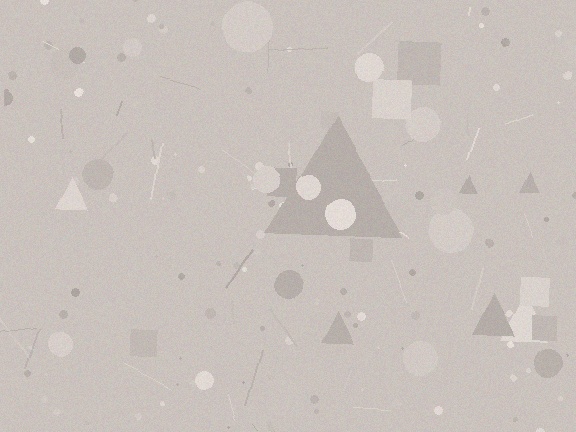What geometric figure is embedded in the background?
A triangle is embedded in the background.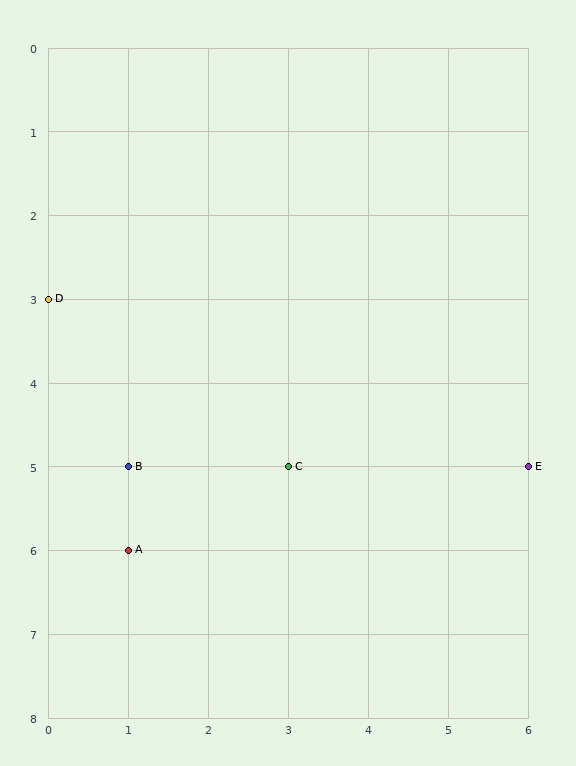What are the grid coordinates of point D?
Point D is at grid coordinates (0, 3).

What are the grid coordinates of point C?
Point C is at grid coordinates (3, 5).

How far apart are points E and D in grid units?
Points E and D are 6 columns and 2 rows apart (about 6.3 grid units diagonally).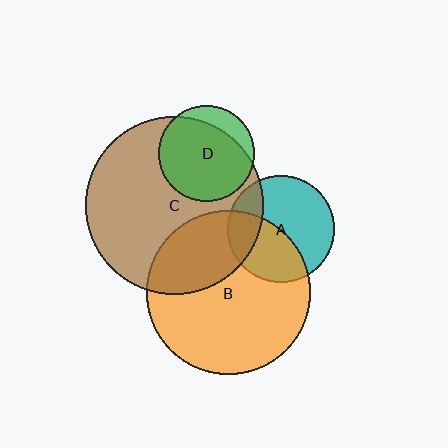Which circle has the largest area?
Circle C (brown).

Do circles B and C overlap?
Yes.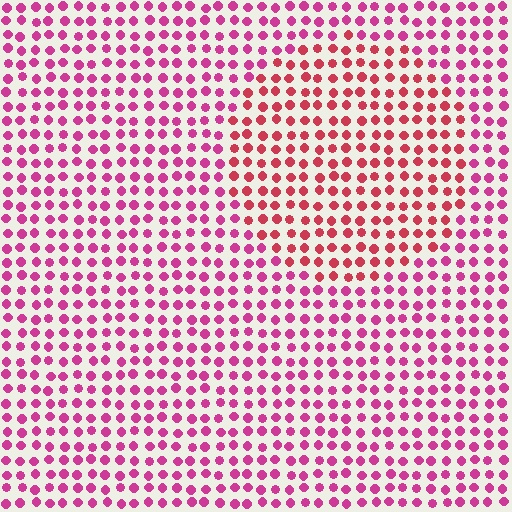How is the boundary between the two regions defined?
The boundary is defined purely by a slight shift in hue (about 28 degrees). Spacing, size, and orientation are identical on both sides.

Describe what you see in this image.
The image is filled with small magenta elements in a uniform arrangement. A circle-shaped region is visible where the elements are tinted to a slightly different hue, forming a subtle color boundary.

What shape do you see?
I see a circle.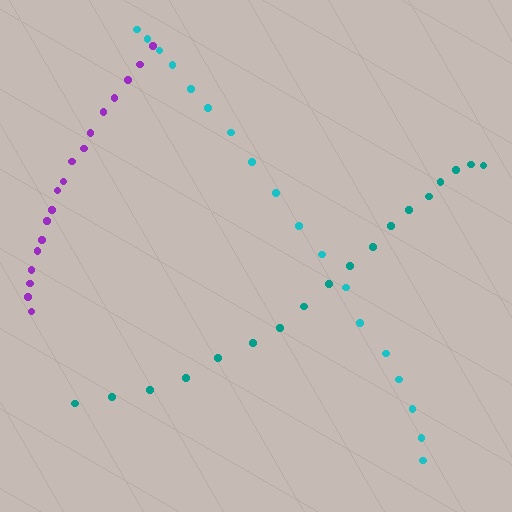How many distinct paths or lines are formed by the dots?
There are 3 distinct paths.